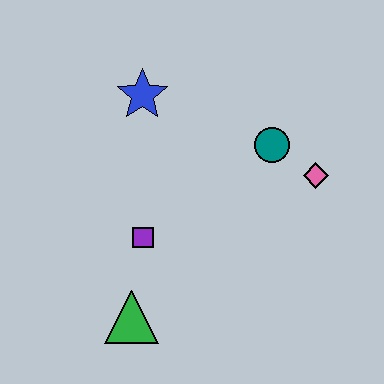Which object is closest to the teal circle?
The pink diamond is closest to the teal circle.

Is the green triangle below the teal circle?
Yes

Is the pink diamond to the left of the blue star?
No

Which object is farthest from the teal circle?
The green triangle is farthest from the teal circle.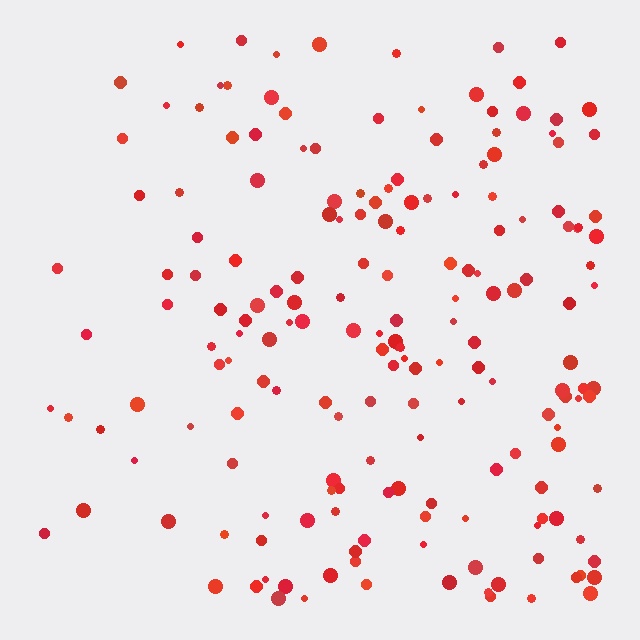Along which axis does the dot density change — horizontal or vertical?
Horizontal.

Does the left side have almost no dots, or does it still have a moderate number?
Still a moderate number, just noticeably fewer than the right.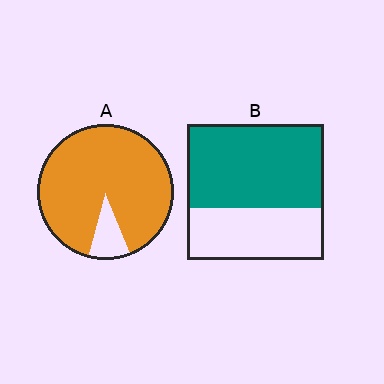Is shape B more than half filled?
Yes.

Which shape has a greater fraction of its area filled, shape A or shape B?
Shape A.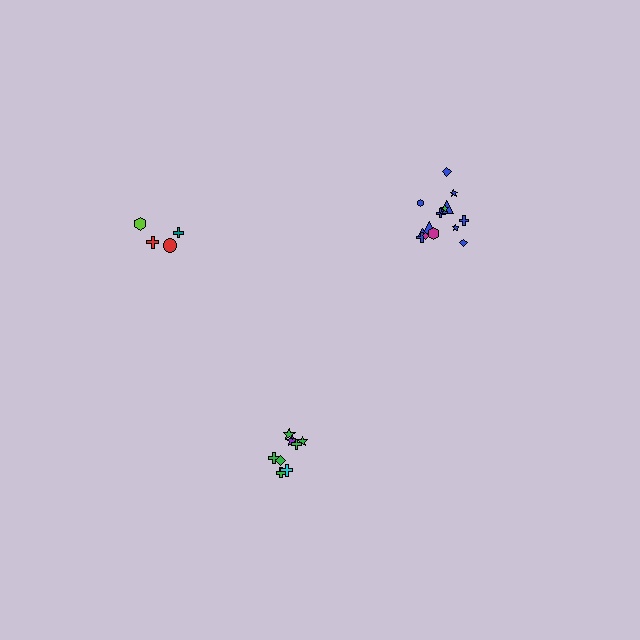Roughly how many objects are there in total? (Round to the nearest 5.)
Roughly 25 objects in total.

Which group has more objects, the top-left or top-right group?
The top-right group.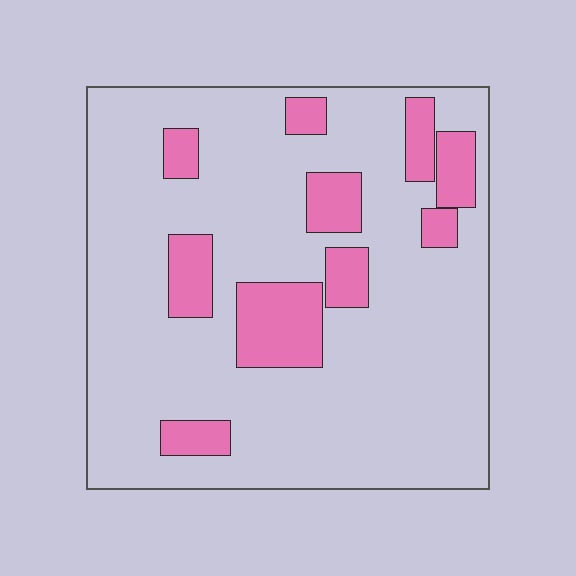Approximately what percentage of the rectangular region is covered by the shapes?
Approximately 20%.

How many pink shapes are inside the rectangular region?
10.